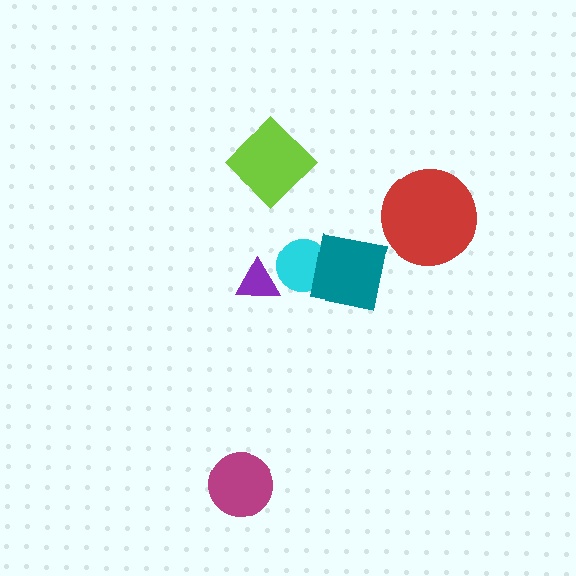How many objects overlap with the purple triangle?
0 objects overlap with the purple triangle.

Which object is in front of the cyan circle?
The teal square is in front of the cyan circle.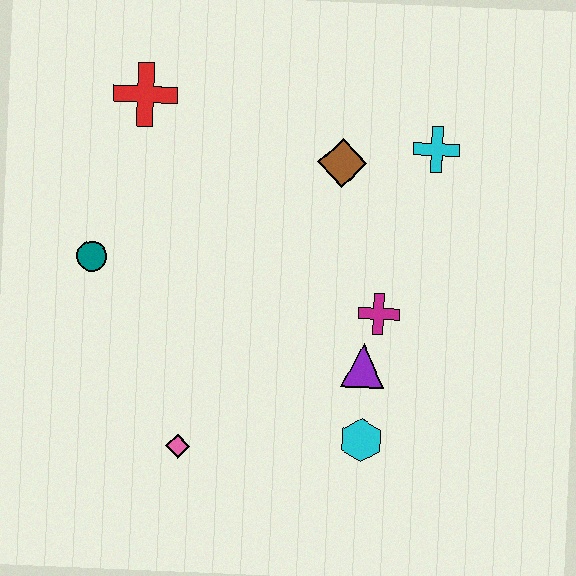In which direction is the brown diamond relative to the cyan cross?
The brown diamond is to the left of the cyan cross.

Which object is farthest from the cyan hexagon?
The red cross is farthest from the cyan hexagon.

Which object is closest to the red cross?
The teal circle is closest to the red cross.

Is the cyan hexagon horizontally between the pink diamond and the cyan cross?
Yes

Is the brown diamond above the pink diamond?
Yes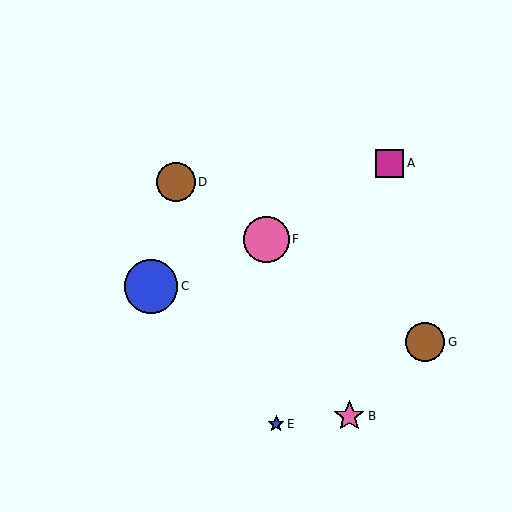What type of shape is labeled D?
Shape D is a brown circle.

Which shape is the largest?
The blue circle (labeled C) is the largest.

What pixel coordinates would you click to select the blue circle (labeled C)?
Click at (151, 286) to select the blue circle C.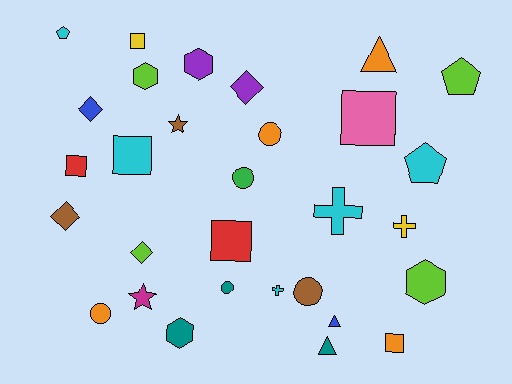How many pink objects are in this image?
There is 1 pink object.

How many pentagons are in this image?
There are 3 pentagons.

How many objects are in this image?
There are 30 objects.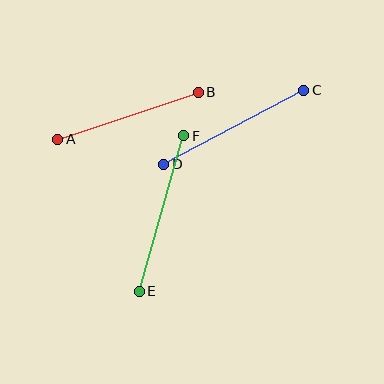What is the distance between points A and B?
The distance is approximately 148 pixels.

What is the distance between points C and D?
The distance is approximately 158 pixels.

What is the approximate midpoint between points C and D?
The midpoint is at approximately (234, 127) pixels.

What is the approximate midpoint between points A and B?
The midpoint is at approximately (128, 116) pixels.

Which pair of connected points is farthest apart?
Points E and F are farthest apart.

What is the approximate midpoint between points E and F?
The midpoint is at approximately (162, 214) pixels.